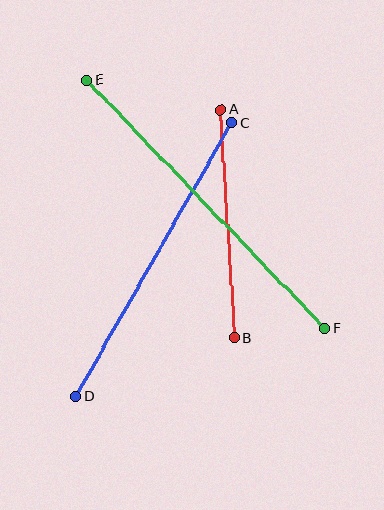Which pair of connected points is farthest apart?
Points E and F are farthest apart.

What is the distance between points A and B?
The distance is approximately 229 pixels.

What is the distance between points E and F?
The distance is approximately 344 pixels.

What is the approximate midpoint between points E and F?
The midpoint is at approximately (206, 204) pixels.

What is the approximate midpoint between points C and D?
The midpoint is at approximately (154, 260) pixels.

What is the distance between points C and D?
The distance is approximately 314 pixels.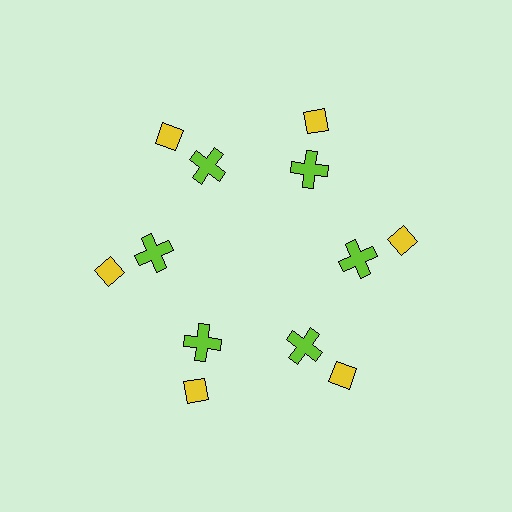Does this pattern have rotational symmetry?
Yes, this pattern has 6-fold rotational symmetry. It looks the same after rotating 60 degrees around the center.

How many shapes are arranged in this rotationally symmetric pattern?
There are 12 shapes, arranged in 6 groups of 2.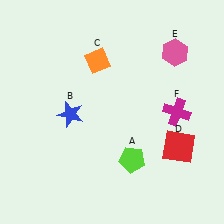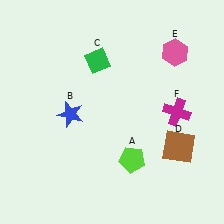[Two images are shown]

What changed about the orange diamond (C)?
In Image 1, C is orange. In Image 2, it changed to green.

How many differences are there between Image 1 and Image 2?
There are 2 differences between the two images.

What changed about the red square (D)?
In Image 1, D is red. In Image 2, it changed to brown.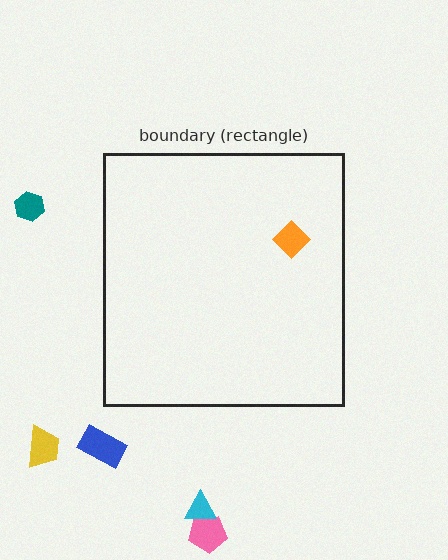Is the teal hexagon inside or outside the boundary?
Outside.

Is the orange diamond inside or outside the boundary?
Inside.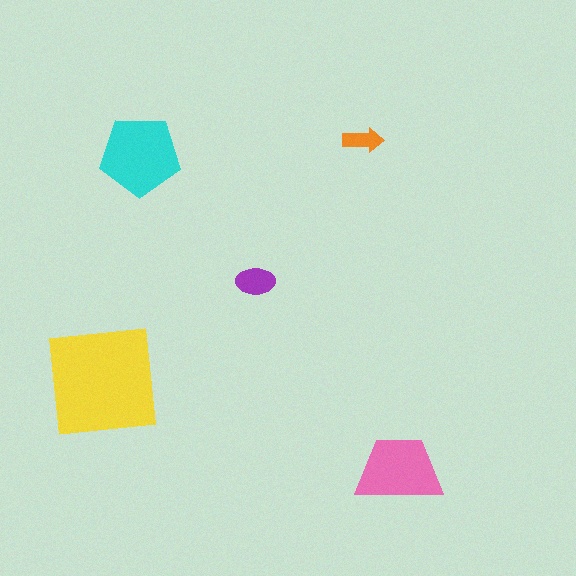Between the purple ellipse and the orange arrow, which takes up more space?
The purple ellipse.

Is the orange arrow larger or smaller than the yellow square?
Smaller.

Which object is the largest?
The yellow square.